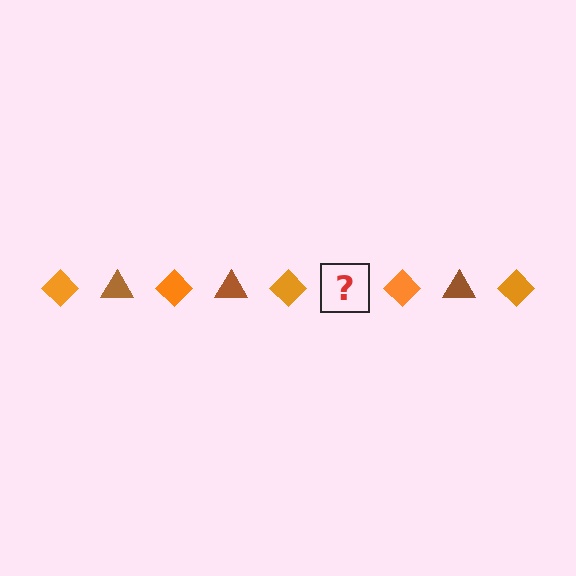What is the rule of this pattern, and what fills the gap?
The rule is that the pattern alternates between orange diamond and brown triangle. The gap should be filled with a brown triangle.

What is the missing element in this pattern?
The missing element is a brown triangle.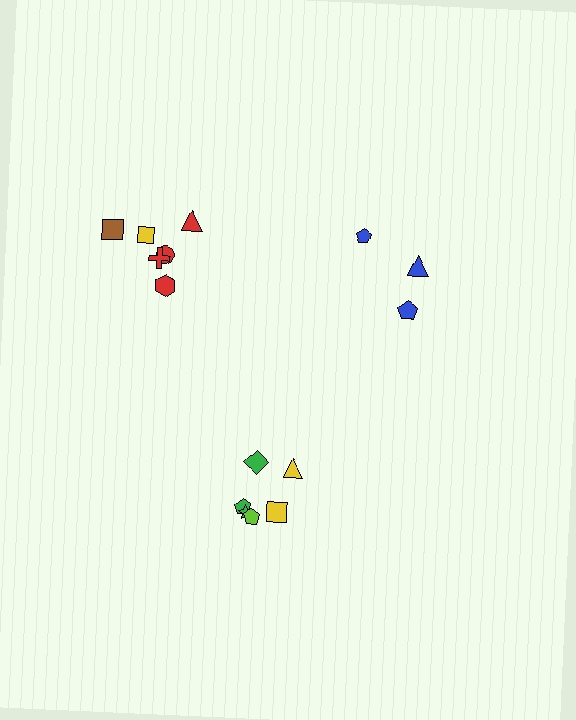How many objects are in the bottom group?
There are 6 objects.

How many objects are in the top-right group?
There are 3 objects.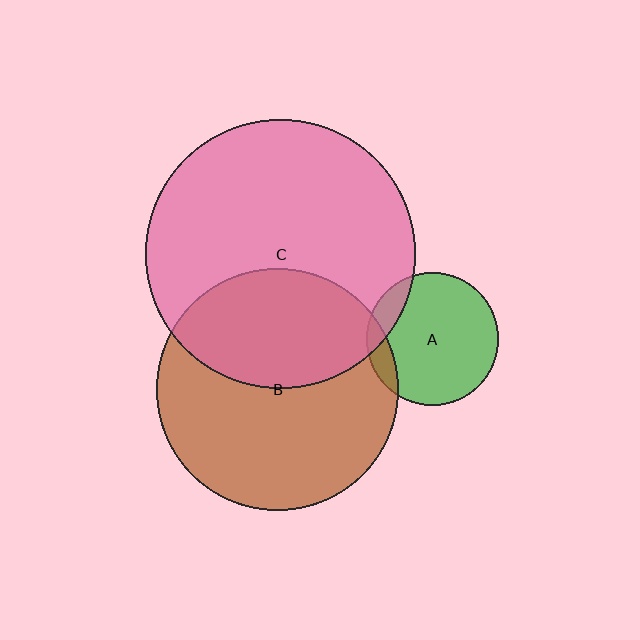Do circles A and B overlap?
Yes.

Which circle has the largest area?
Circle C (pink).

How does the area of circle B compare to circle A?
Approximately 3.3 times.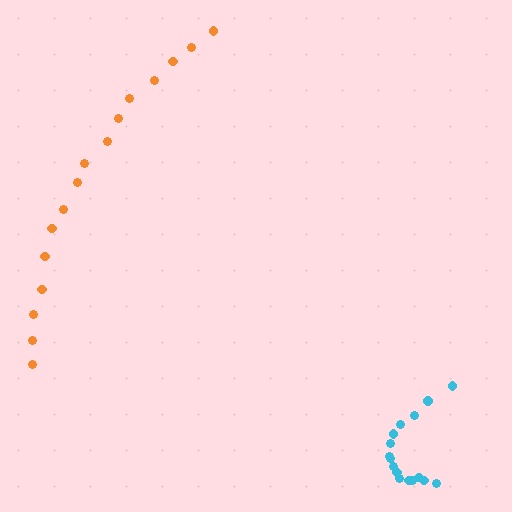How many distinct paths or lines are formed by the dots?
There are 2 distinct paths.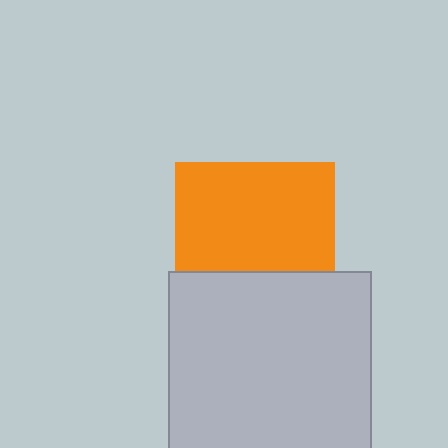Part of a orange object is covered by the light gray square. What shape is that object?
It is a square.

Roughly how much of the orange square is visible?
Most of it is visible (roughly 69%).